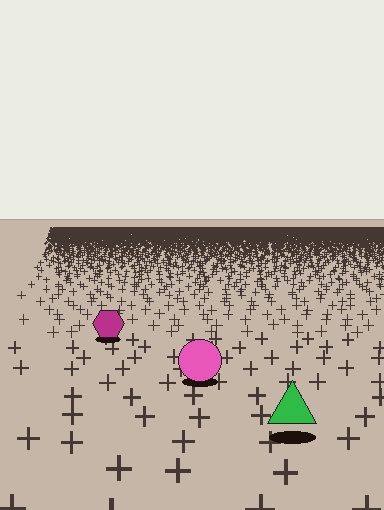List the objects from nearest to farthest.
From nearest to farthest: the green triangle, the pink circle, the magenta hexagon.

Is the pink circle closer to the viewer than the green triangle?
No. The green triangle is closer — you can tell from the texture gradient: the ground texture is coarser near it.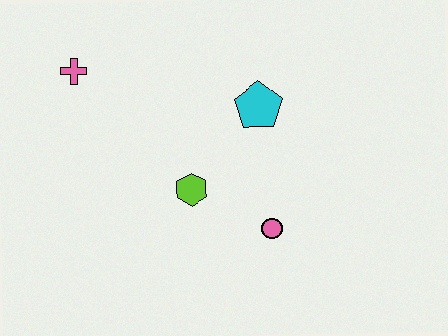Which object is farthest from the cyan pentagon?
The pink cross is farthest from the cyan pentagon.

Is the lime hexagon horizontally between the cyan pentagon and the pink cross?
Yes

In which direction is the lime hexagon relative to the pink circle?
The lime hexagon is to the left of the pink circle.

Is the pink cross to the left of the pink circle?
Yes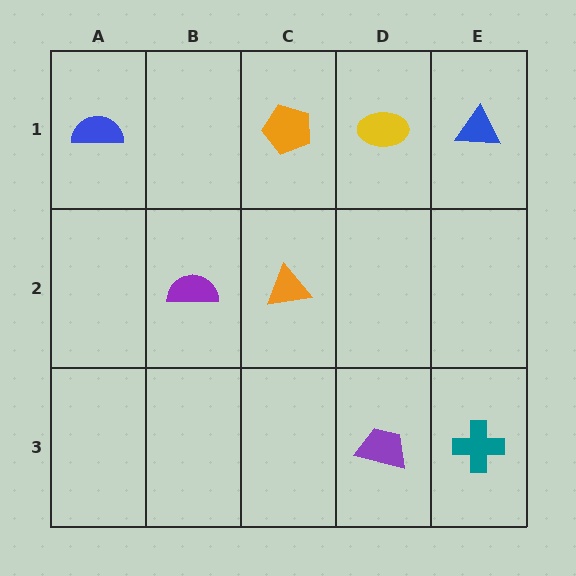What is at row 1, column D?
A yellow ellipse.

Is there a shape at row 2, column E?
No, that cell is empty.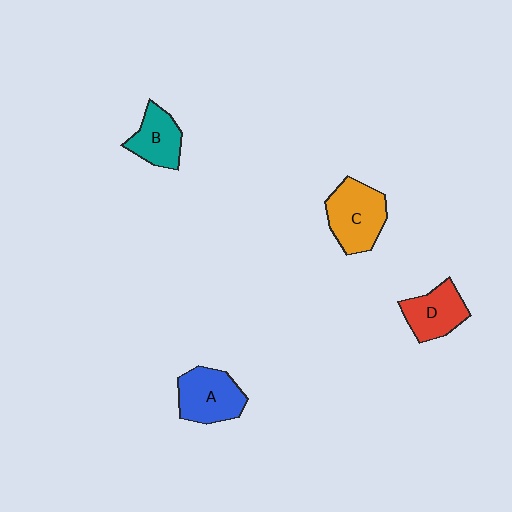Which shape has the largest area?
Shape C (orange).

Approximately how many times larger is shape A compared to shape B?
Approximately 1.3 times.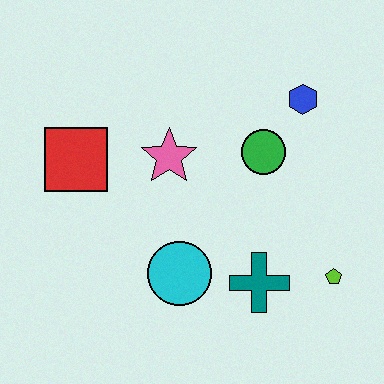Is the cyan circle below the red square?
Yes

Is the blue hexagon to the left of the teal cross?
No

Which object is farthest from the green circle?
The red square is farthest from the green circle.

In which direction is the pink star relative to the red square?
The pink star is to the right of the red square.